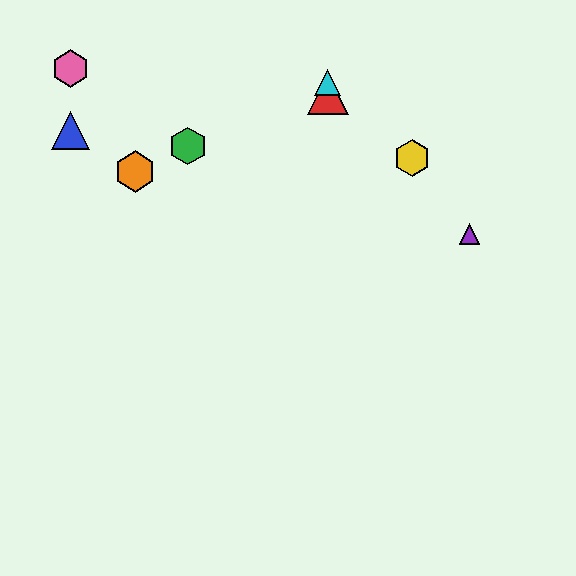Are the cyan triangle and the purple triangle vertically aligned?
No, the cyan triangle is at x≈328 and the purple triangle is at x≈470.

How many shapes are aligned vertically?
2 shapes (the red triangle, the cyan triangle) are aligned vertically.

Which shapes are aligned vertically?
The red triangle, the cyan triangle are aligned vertically.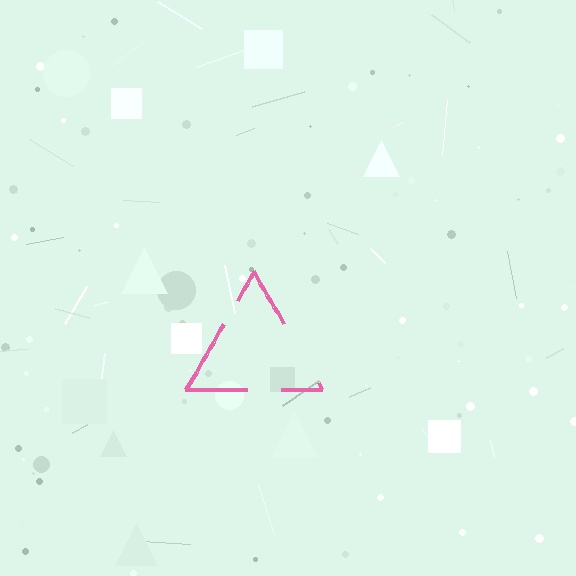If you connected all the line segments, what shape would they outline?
They would outline a triangle.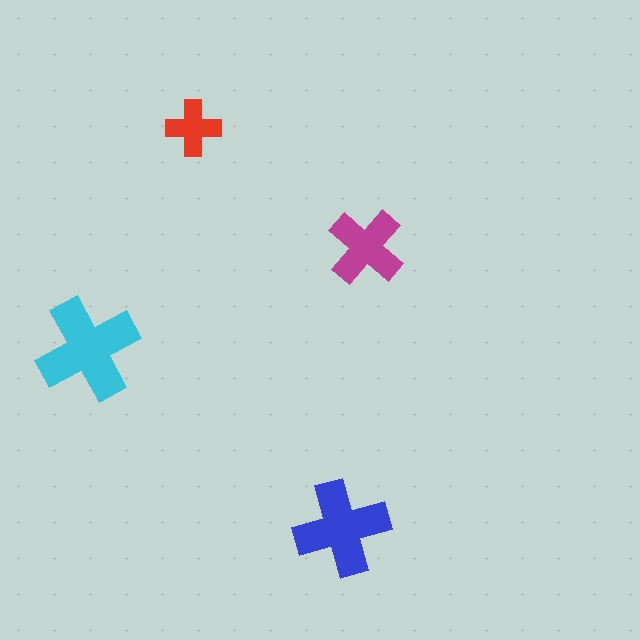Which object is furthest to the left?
The cyan cross is leftmost.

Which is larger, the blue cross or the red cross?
The blue one.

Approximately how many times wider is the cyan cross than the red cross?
About 2 times wider.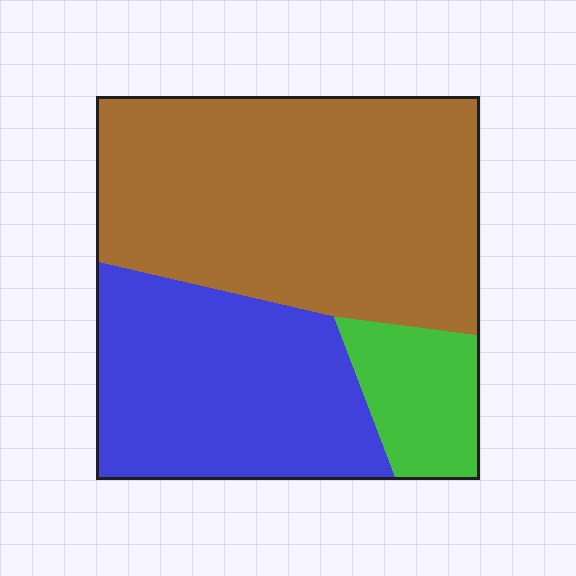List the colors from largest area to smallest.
From largest to smallest: brown, blue, green.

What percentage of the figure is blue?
Blue takes up about one third (1/3) of the figure.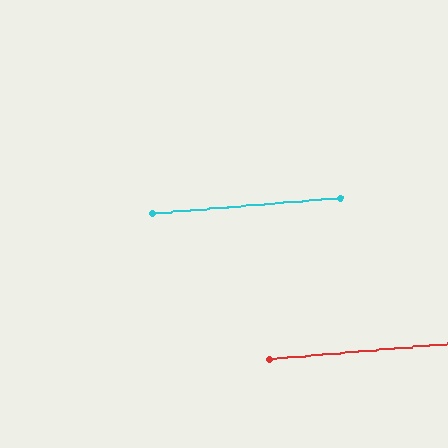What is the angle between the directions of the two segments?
Approximately 0 degrees.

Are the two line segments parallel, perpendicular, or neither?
Parallel — their directions differ by only 0.1°.